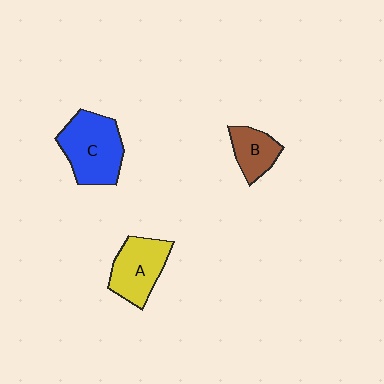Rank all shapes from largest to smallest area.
From largest to smallest: C (blue), A (yellow), B (brown).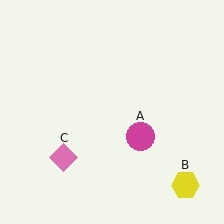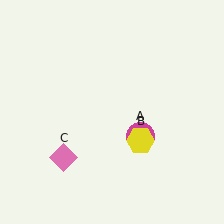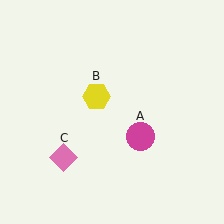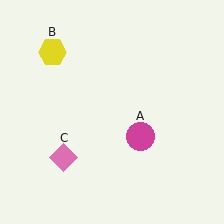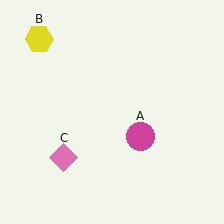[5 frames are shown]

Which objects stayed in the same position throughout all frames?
Magenta circle (object A) and pink diamond (object C) remained stationary.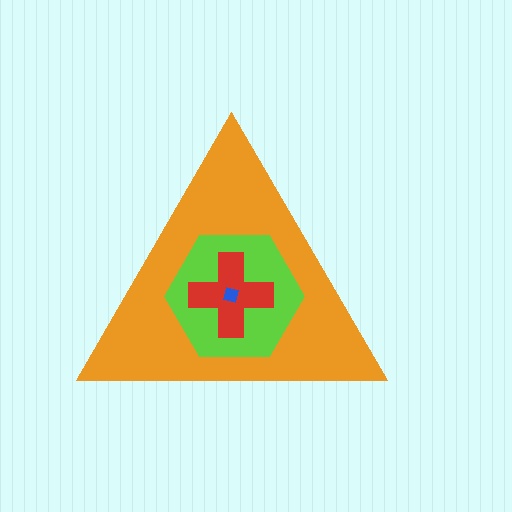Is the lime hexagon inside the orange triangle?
Yes.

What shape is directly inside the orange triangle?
The lime hexagon.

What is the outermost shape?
The orange triangle.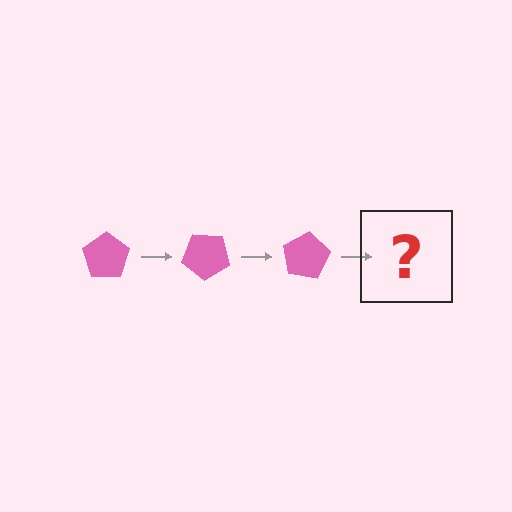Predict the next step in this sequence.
The next step is a pink pentagon rotated 120 degrees.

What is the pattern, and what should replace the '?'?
The pattern is that the pentagon rotates 40 degrees each step. The '?' should be a pink pentagon rotated 120 degrees.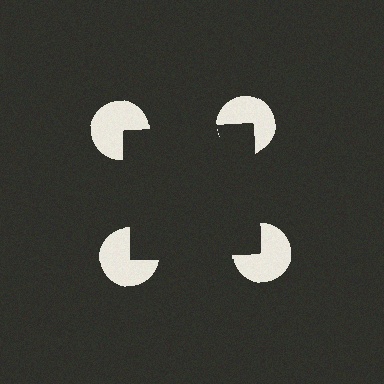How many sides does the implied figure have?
4 sides.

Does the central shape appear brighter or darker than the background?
It typically appears slightly darker than the background, even though no actual brightness change is drawn.